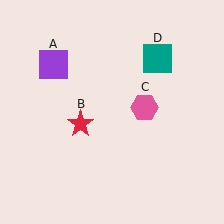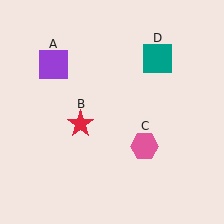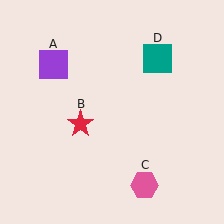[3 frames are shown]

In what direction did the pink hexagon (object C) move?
The pink hexagon (object C) moved down.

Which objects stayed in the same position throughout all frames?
Purple square (object A) and red star (object B) and teal square (object D) remained stationary.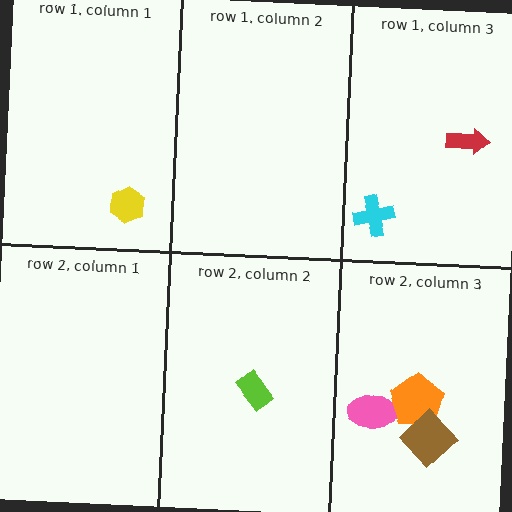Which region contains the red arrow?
The row 1, column 3 region.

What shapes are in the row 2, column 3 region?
The pink ellipse, the orange pentagon, the brown diamond.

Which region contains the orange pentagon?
The row 2, column 3 region.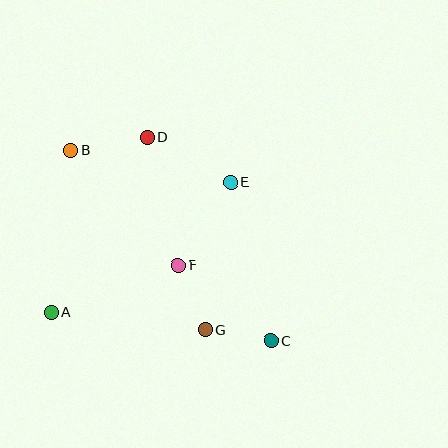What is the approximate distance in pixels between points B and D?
The distance between B and D is approximately 78 pixels.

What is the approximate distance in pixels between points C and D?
The distance between C and D is approximately 238 pixels.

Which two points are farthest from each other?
Points B and C are farthest from each other.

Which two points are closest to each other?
Points C and G are closest to each other.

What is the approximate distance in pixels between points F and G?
The distance between F and G is approximately 70 pixels.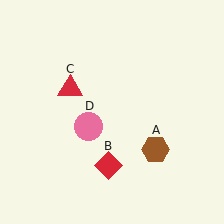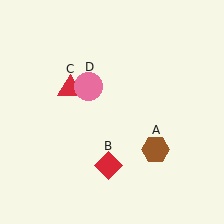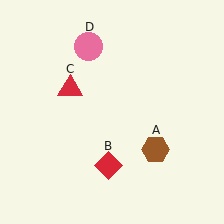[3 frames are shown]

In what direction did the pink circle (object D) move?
The pink circle (object D) moved up.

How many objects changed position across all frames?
1 object changed position: pink circle (object D).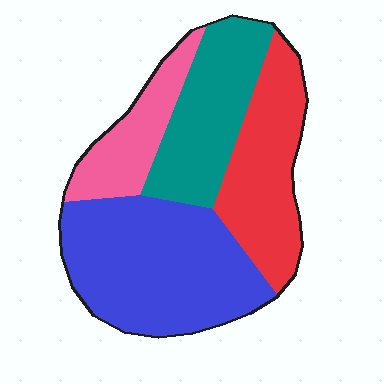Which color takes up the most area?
Blue, at roughly 40%.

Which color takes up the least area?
Pink, at roughly 15%.